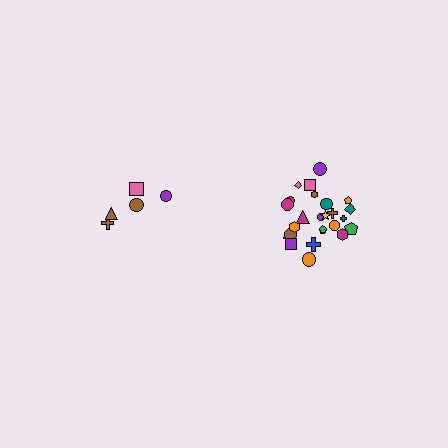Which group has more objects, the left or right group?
The right group.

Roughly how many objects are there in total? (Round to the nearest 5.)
Roughly 30 objects in total.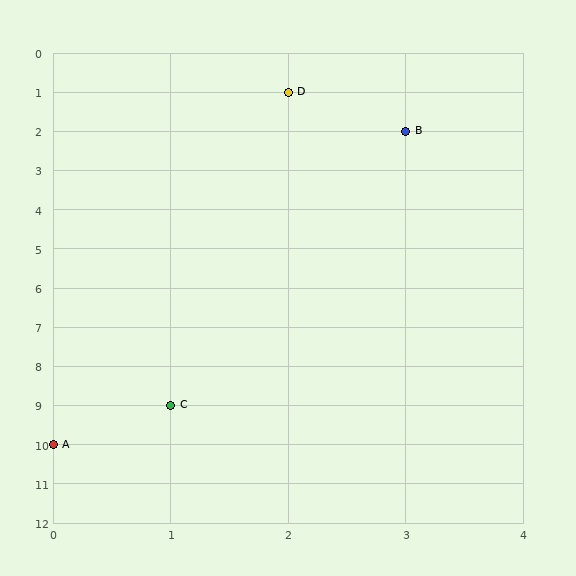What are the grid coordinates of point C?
Point C is at grid coordinates (1, 9).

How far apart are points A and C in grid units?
Points A and C are 1 column and 1 row apart (about 1.4 grid units diagonally).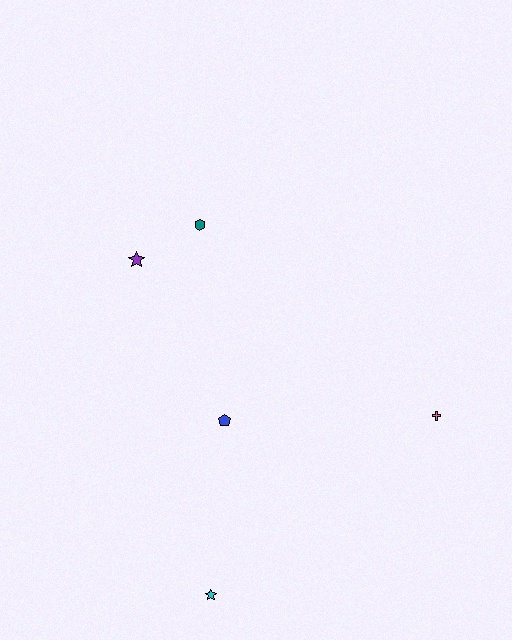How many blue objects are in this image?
There is 1 blue object.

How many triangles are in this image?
There are no triangles.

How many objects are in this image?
There are 5 objects.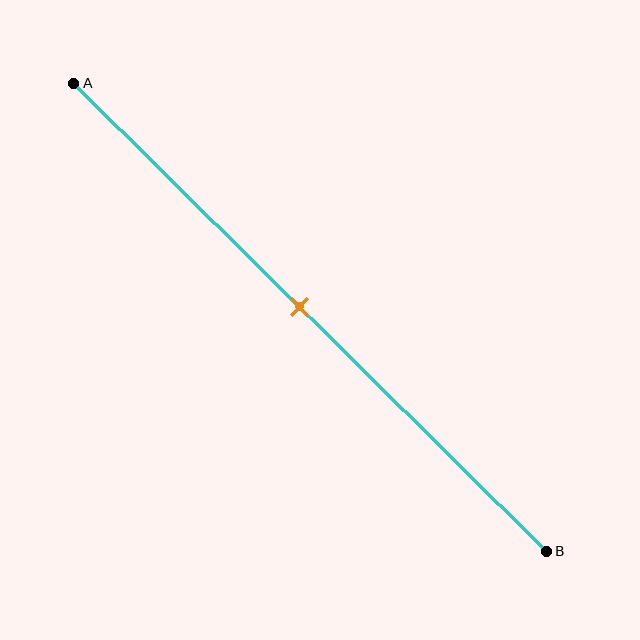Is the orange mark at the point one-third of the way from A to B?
No, the mark is at about 50% from A, not at the 33% one-third point.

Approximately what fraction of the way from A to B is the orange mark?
The orange mark is approximately 50% of the way from A to B.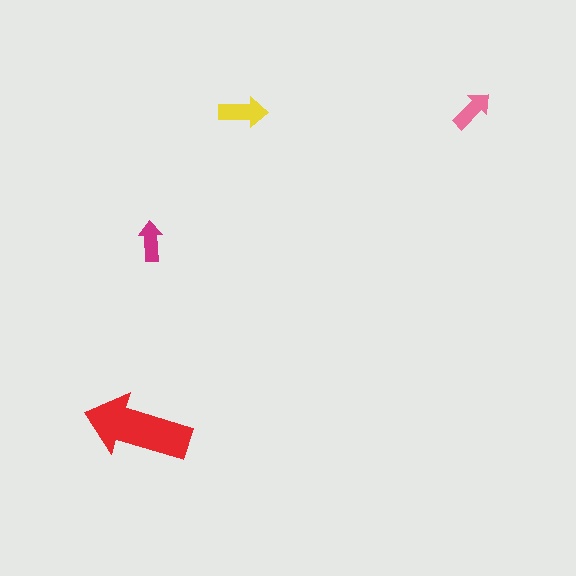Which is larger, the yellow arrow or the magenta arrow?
The yellow one.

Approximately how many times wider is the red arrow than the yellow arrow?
About 2 times wider.